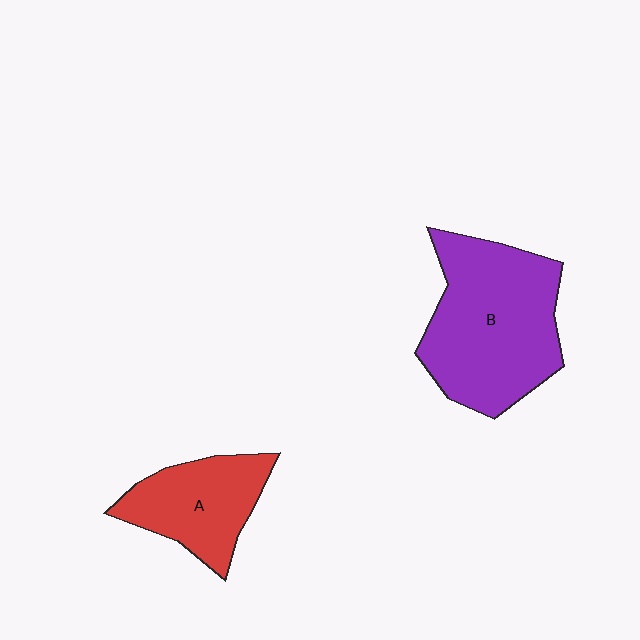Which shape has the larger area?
Shape B (purple).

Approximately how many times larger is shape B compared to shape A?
Approximately 1.8 times.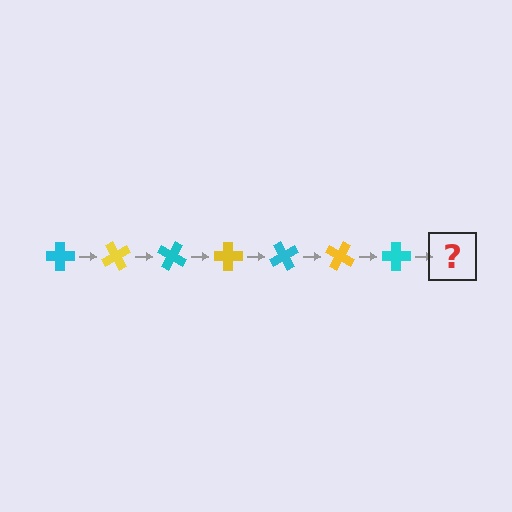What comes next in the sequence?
The next element should be a yellow cross, rotated 420 degrees from the start.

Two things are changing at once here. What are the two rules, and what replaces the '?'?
The two rules are that it rotates 60 degrees each step and the color cycles through cyan and yellow. The '?' should be a yellow cross, rotated 420 degrees from the start.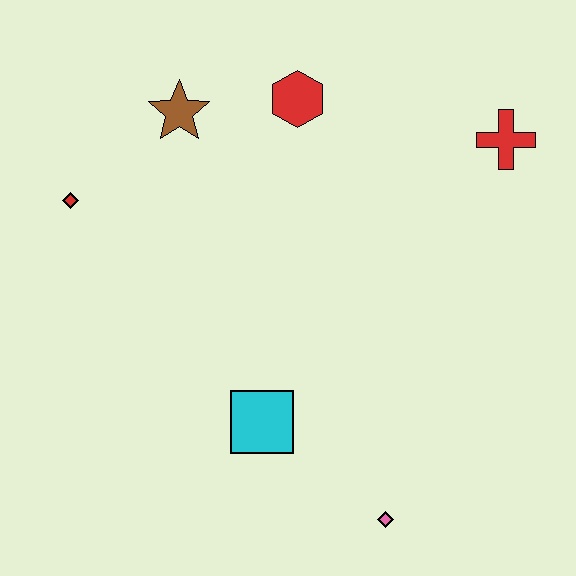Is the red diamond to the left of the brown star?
Yes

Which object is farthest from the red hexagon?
The pink diamond is farthest from the red hexagon.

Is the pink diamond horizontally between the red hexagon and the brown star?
No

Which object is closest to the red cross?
The red hexagon is closest to the red cross.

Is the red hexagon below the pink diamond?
No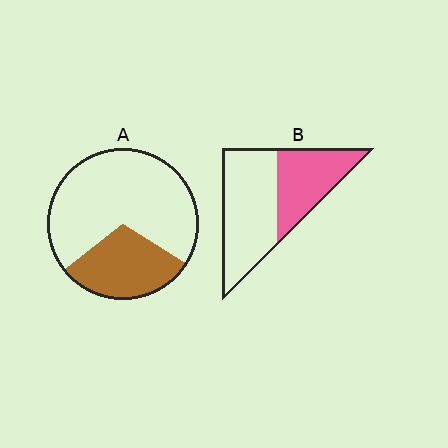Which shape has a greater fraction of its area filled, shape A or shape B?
Shape B.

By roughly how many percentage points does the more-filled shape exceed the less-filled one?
By roughly 10 percentage points (B over A).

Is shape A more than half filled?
No.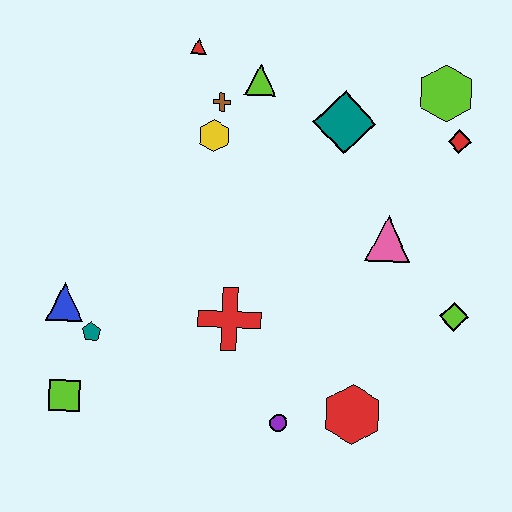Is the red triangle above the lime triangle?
Yes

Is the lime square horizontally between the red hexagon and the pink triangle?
No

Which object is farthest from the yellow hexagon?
The red hexagon is farthest from the yellow hexagon.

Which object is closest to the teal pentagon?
The blue triangle is closest to the teal pentagon.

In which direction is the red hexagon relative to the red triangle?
The red hexagon is below the red triangle.